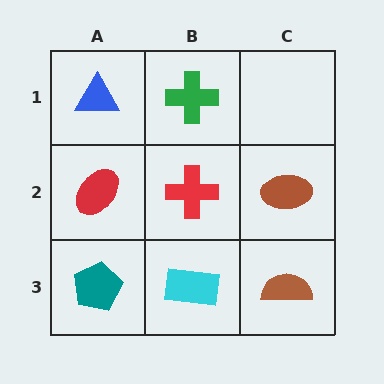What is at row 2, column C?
A brown ellipse.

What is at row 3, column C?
A brown semicircle.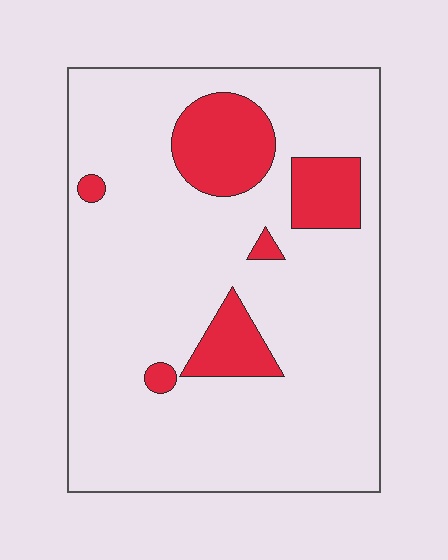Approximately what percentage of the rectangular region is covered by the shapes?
Approximately 15%.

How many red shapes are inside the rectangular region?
6.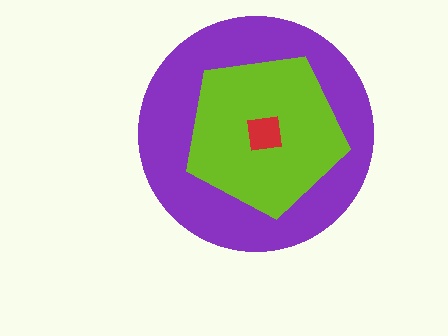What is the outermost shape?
The purple circle.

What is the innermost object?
The red square.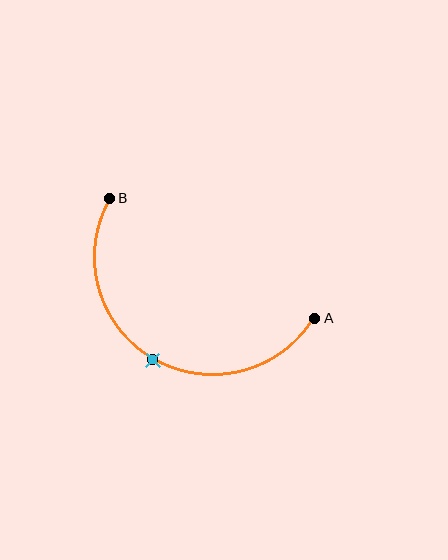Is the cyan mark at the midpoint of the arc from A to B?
Yes. The cyan mark lies on the arc at equal arc-length from both A and B — it is the arc midpoint.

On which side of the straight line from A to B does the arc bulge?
The arc bulges below the straight line connecting A and B.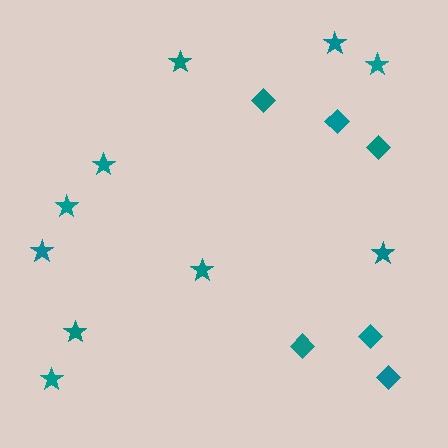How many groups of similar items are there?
There are 2 groups: one group of diamonds (6) and one group of stars (10).